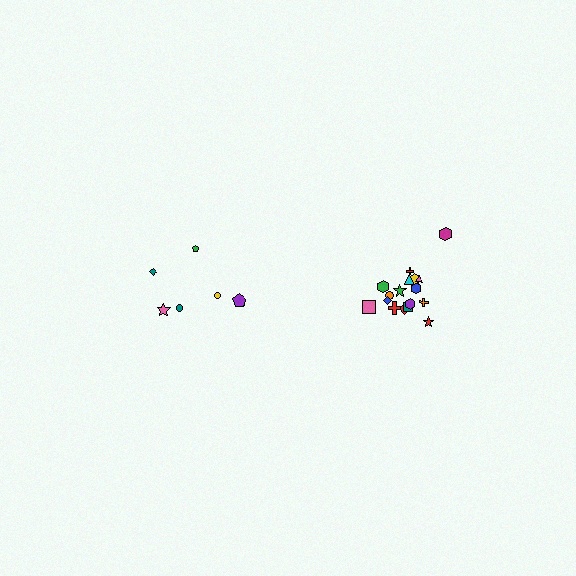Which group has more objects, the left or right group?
The right group.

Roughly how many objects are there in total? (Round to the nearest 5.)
Roughly 25 objects in total.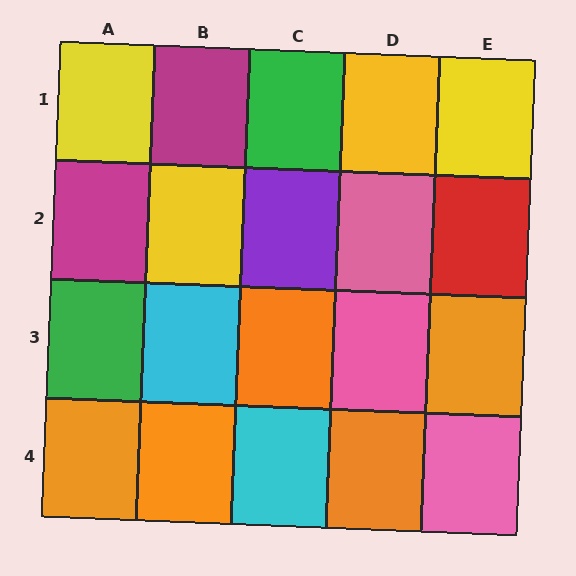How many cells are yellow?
4 cells are yellow.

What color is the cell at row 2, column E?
Red.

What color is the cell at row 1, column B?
Magenta.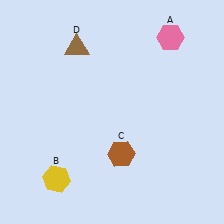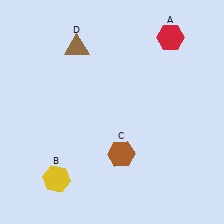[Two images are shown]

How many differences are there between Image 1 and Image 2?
There is 1 difference between the two images.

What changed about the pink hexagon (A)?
In Image 1, A is pink. In Image 2, it changed to red.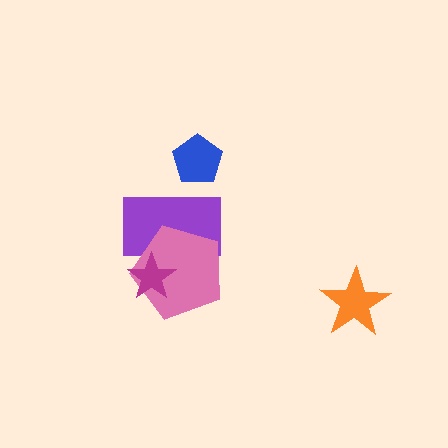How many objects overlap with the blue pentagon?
0 objects overlap with the blue pentagon.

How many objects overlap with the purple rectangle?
2 objects overlap with the purple rectangle.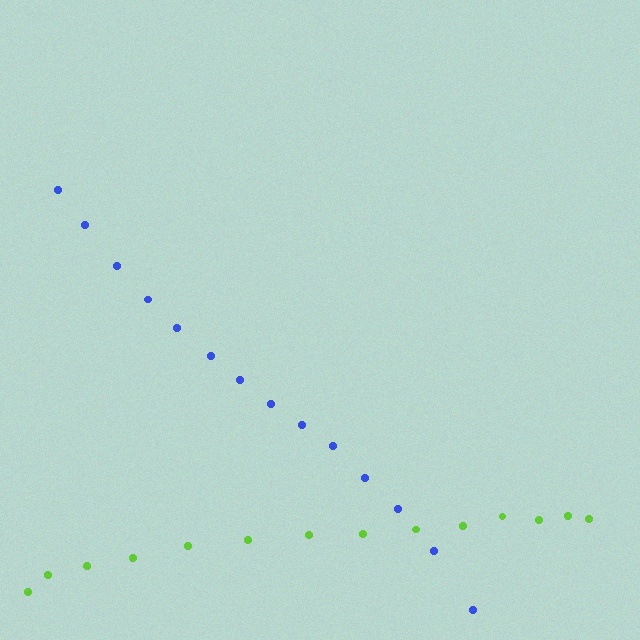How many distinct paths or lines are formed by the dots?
There are 2 distinct paths.